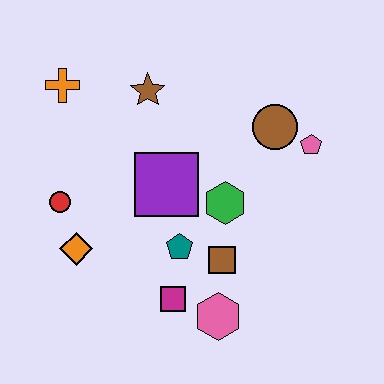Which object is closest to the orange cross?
The brown star is closest to the orange cross.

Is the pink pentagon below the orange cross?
Yes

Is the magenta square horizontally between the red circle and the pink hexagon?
Yes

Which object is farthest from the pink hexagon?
The orange cross is farthest from the pink hexagon.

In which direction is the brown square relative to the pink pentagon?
The brown square is below the pink pentagon.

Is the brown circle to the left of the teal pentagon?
No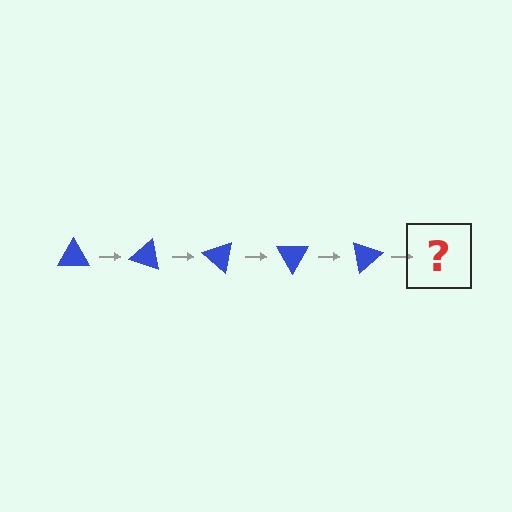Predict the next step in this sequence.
The next step is a blue triangle rotated 100 degrees.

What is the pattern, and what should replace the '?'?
The pattern is that the triangle rotates 20 degrees each step. The '?' should be a blue triangle rotated 100 degrees.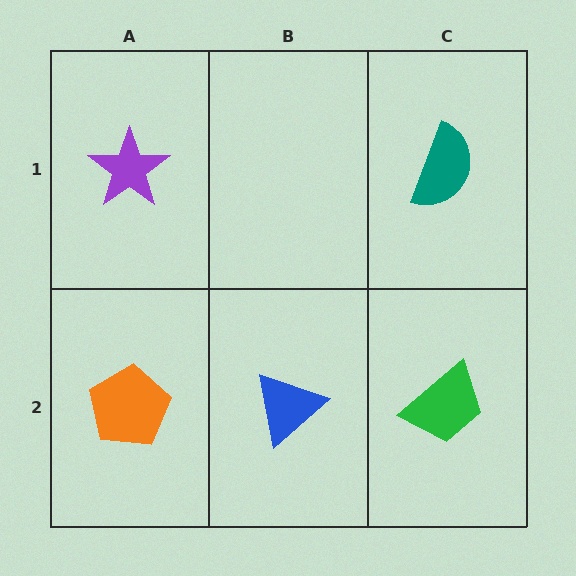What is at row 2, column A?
An orange pentagon.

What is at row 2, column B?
A blue triangle.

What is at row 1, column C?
A teal semicircle.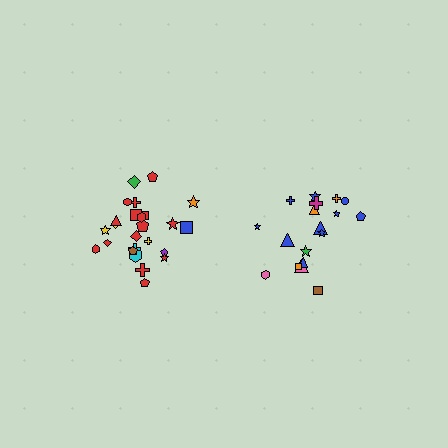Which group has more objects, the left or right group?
The left group.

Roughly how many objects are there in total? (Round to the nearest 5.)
Roughly 45 objects in total.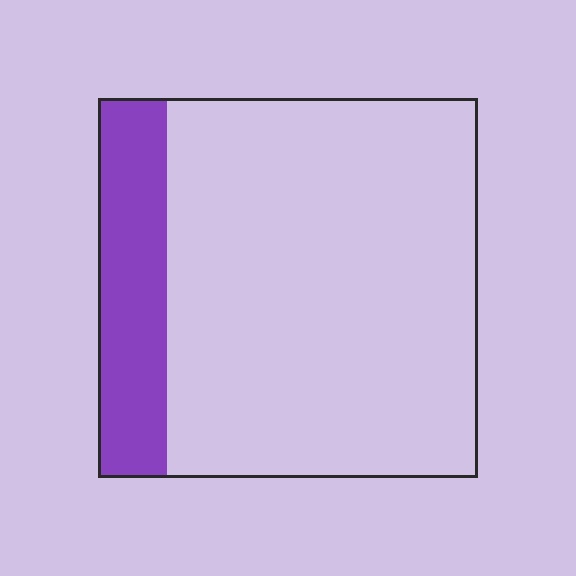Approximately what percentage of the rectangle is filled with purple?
Approximately 20%.